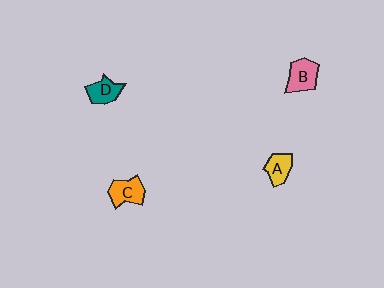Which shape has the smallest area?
Shape A (yellow).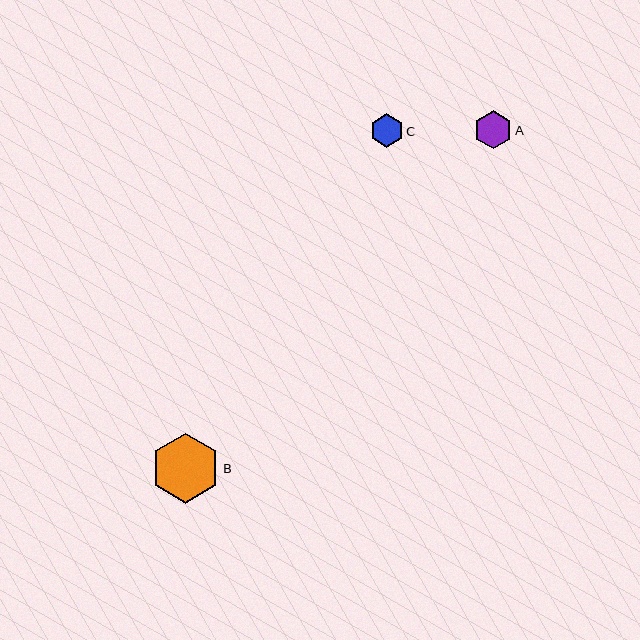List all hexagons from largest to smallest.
From largest to smallest: B, A, C.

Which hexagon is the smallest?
Hexagon C is the smallest with a size of approximately 33 pixels.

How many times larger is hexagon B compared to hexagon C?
Hexagon B is approximately 2.1 times the size of hexagon C.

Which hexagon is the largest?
Hexagon B is the largest with a size of approximately 69 pixels.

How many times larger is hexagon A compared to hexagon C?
Hexagon A is approximately 1.1 times the size of hexagon C.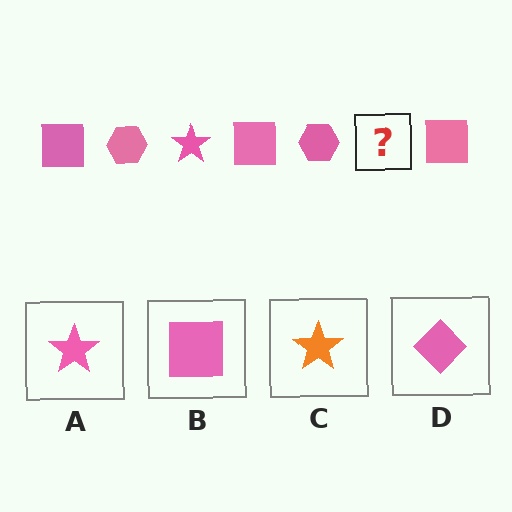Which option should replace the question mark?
Option A.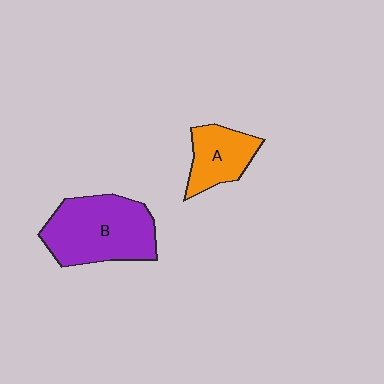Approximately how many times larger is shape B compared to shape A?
Approximately 1.9 times.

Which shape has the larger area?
Shape B (purple).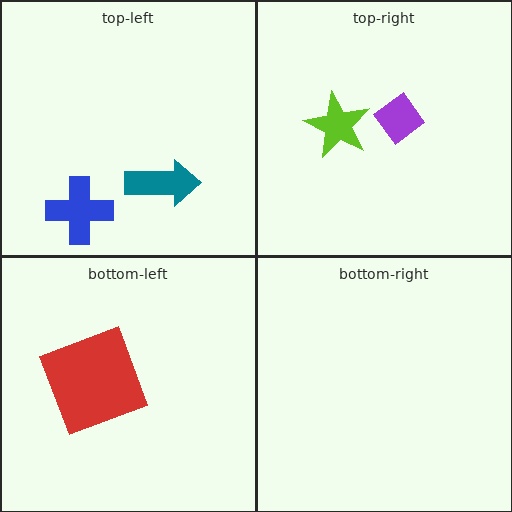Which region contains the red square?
The bottom-left region.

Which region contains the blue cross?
The top-left region.